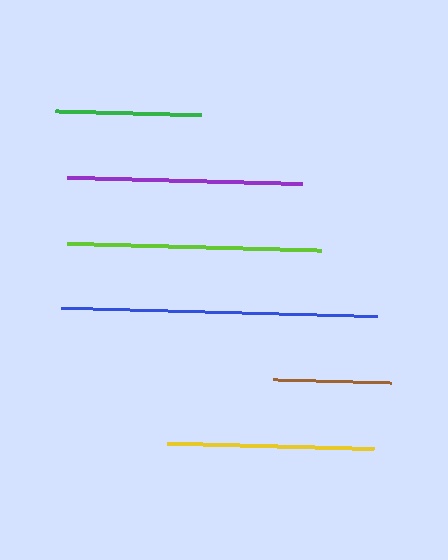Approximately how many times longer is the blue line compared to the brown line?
The blue line is approximately 2.7 times the length of the brown line.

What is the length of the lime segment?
The lime segment is approximately 254 pixels long.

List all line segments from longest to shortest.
From longest to shortest: blue, lime, purple, yellow, green, brown.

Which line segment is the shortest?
The brown line is the shortest at approximately 118 pixels.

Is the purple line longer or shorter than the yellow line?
The purple line is longer than the yellow line.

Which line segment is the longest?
The blue line is the longest at approximately 316 pixels.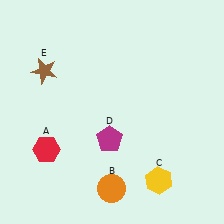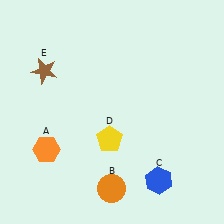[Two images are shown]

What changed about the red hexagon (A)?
In Image 1, A is red. In Image 2, it changed to orange.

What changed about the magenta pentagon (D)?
In Image 1, D is magenta. In Image 2, it changed to yellow.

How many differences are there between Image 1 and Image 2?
There are 3 differences between the two images.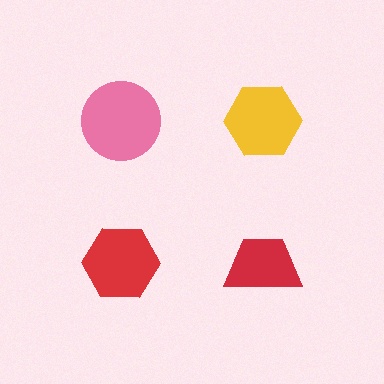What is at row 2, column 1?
A red hexagon.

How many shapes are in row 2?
2 shapes.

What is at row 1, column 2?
A yellow hexagon.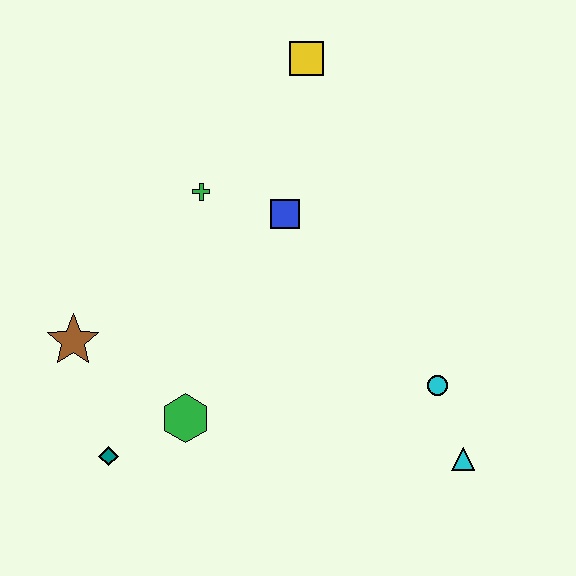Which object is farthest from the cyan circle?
The brown star is farthest from the cyan circle.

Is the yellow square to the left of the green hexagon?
No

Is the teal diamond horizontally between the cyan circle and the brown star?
Yes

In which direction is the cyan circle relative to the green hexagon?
The cyan circle is to the right of the green hexagon.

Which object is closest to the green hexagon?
The teal diamond is closest to the green hexagon.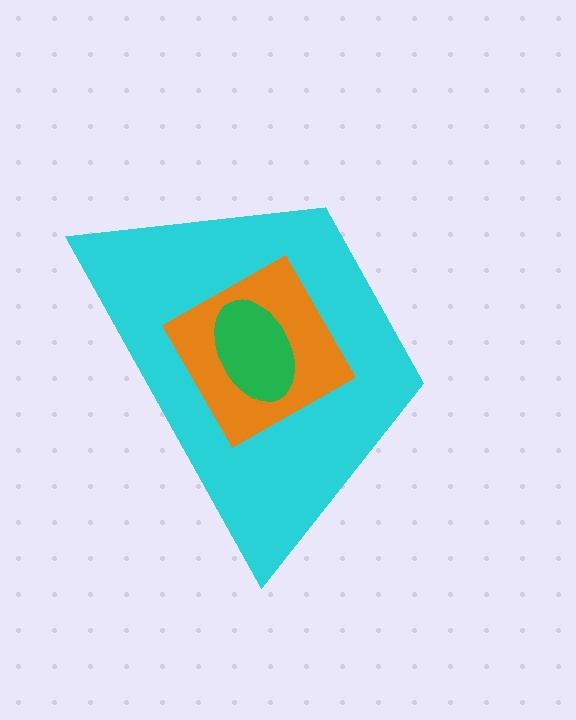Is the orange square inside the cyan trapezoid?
Yes.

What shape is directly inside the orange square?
The green ellipse.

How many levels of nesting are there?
3.